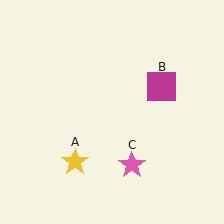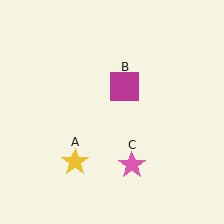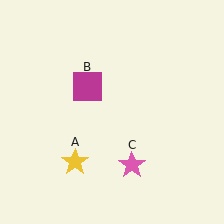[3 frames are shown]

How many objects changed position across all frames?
1 object changed position: magenta square (object B).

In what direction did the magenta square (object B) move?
The magenta square (object B) moved left.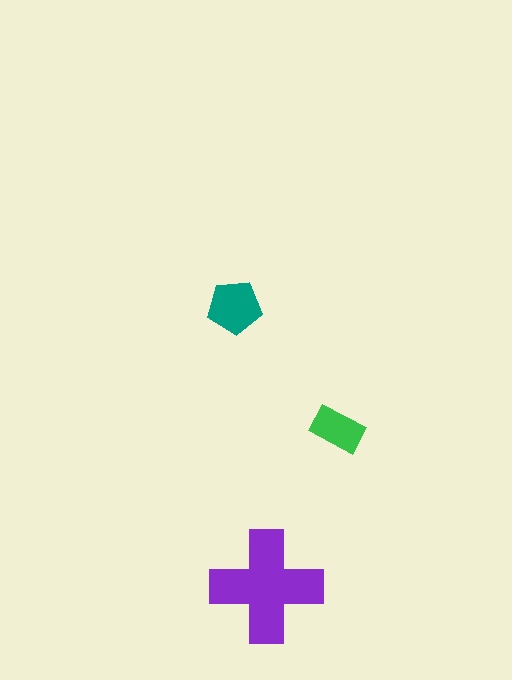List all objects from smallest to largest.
The green rectangle, the teal pentagon, the purple cross.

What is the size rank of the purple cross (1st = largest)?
1st.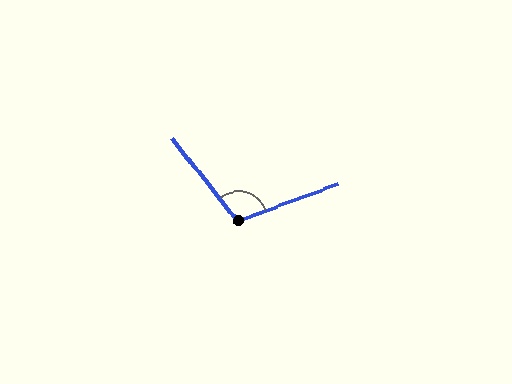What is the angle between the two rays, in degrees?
Approximately 108 degrees.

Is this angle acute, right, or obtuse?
It is obtuse.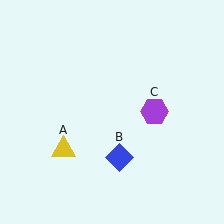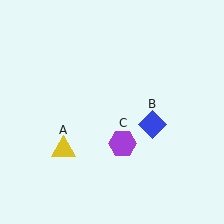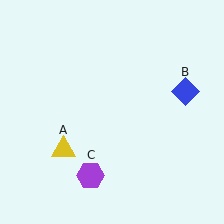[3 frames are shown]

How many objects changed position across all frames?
2 objects changed position: blue diamond (object B), purple hexagon (object C).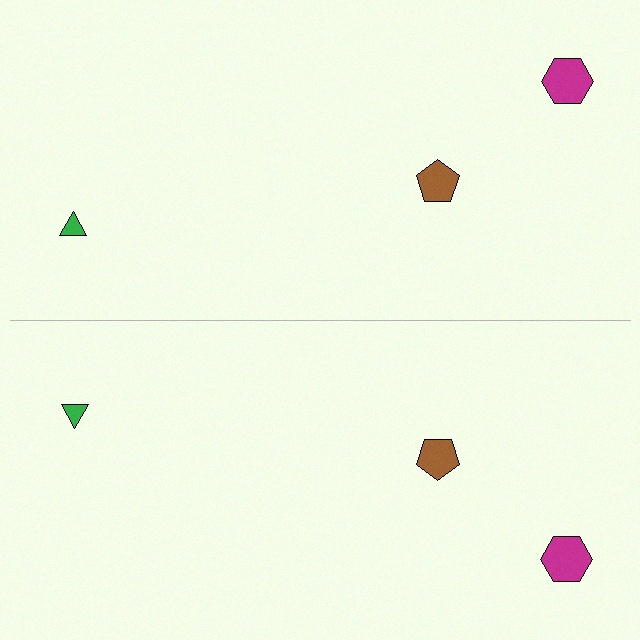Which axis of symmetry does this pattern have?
The pattern has a horizontal axis of symmetry running through the center of the image.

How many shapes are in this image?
There are 6 shapes in this image.